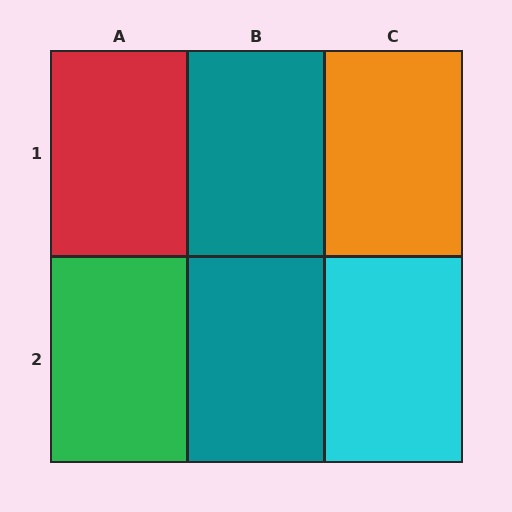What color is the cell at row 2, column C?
Cyan.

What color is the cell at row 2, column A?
Green.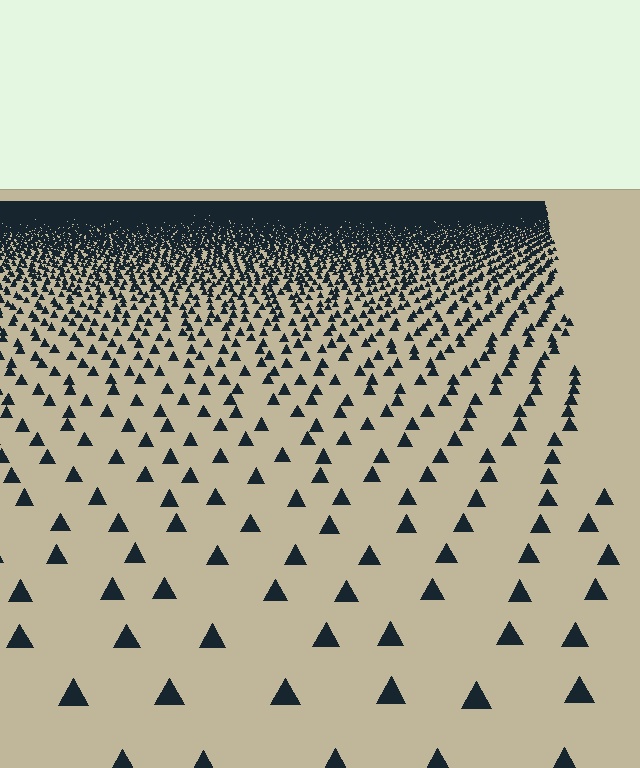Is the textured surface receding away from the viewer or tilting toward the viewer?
The surface is receding away from the viewer. Texture elements get smaller and denser toward the top.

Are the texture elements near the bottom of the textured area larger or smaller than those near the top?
Larger. Near the bottom, elements are closer to the viewer and appear at a bigger on-screen size.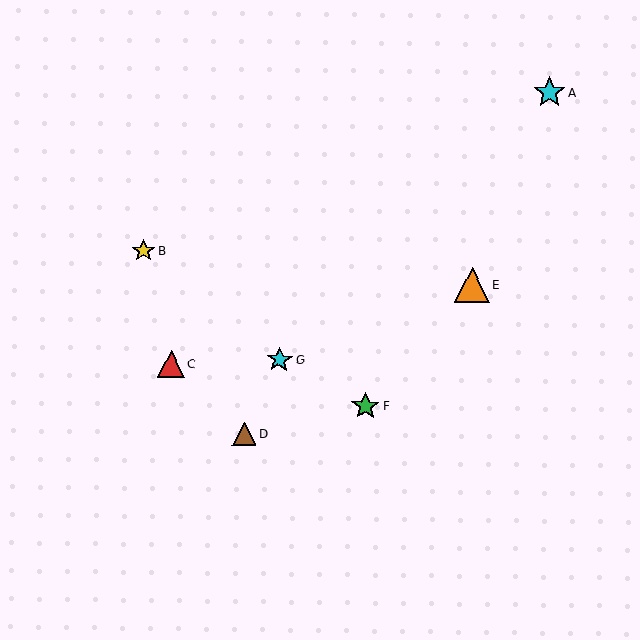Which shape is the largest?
The orange triangle (labeled E) is the largest.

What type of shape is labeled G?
Shape G is a cyan star.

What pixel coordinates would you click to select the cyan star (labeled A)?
Click at (549, 92) to select the cyan star A.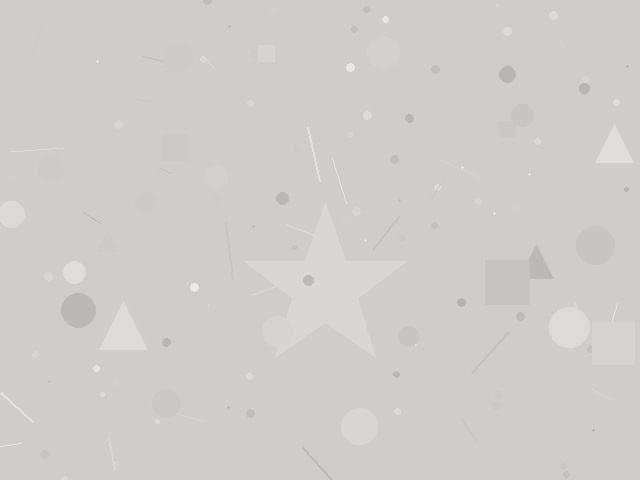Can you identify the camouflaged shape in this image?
The camouflaged shape is a star.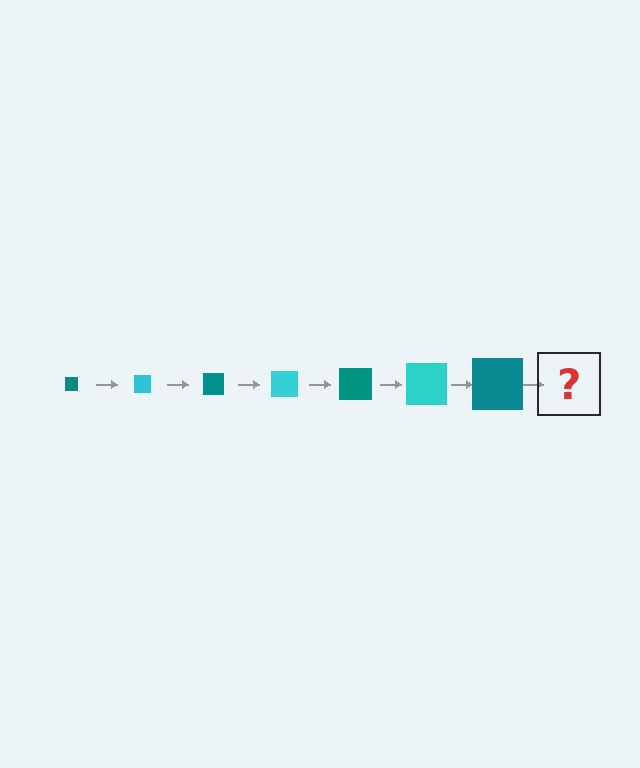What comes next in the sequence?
The next element should be a cyan square, larger than the previous one.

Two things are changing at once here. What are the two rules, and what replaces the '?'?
The two rules are that the square grows larger each step and the color cycles through teal and cyan. The '?' should be a cyan square, larger than the previous one.